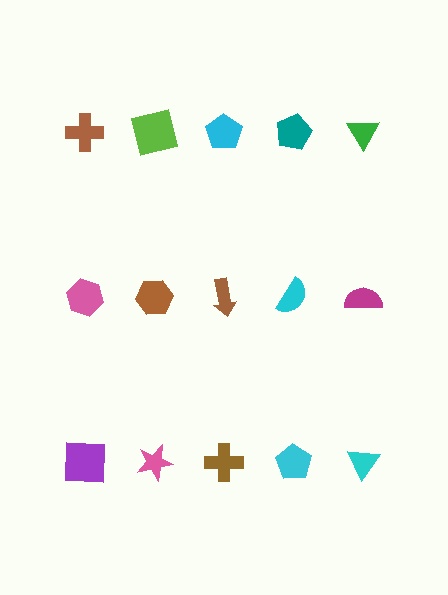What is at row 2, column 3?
A brown arrow.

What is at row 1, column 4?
A teal pentagon.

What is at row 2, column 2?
A brown hexagon.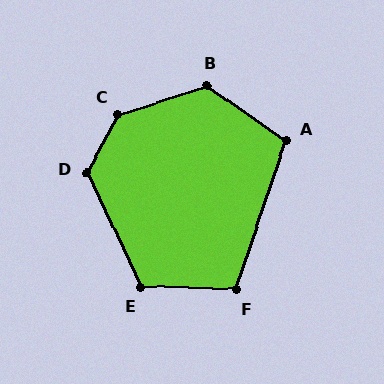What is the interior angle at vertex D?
Approximately 126 degrees (obtuse).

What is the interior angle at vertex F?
Approximately 107 degrees (obtuse).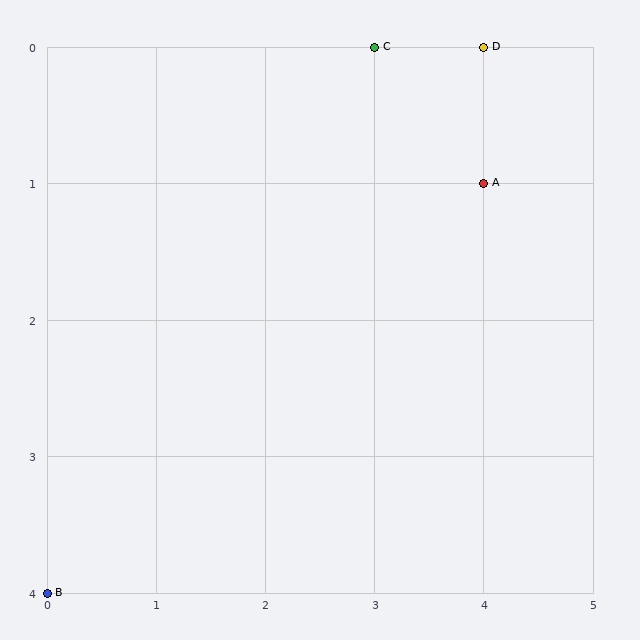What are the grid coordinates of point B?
Point B is at grid coordinates (0, 4).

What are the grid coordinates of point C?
Point C is at grid coordinates (3, 0).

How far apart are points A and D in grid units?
Points A and D are 1 row apart.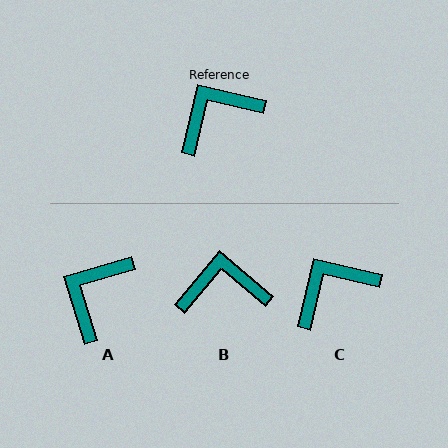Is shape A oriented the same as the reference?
No, it is off by about 30 degrees.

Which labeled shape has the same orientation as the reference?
C.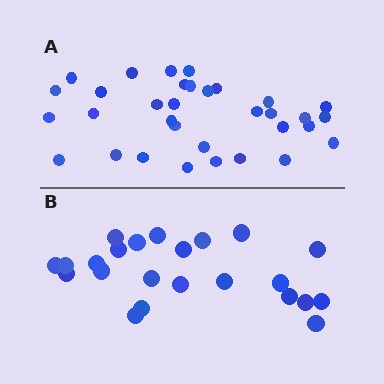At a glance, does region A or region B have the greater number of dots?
Region A (the top region) has more dots.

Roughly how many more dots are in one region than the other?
Region A has roughly 10 or so more dots than region B.